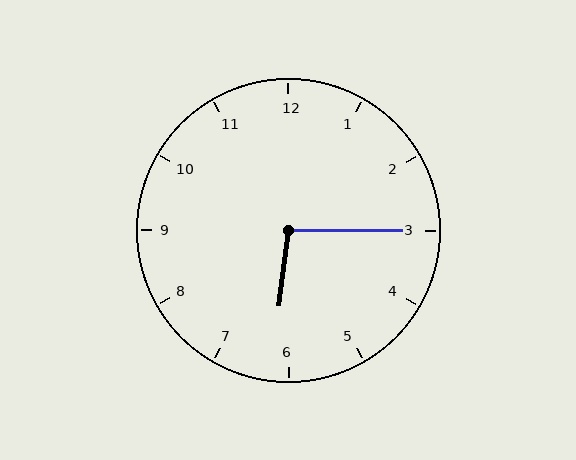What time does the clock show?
6:15.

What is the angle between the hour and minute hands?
Approximately 98 degrees.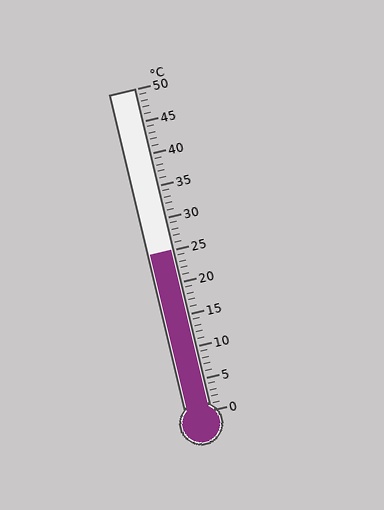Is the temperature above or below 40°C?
The temperature is below 40°C.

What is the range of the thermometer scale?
The thermometer scale ranges from 0°C to 50°C.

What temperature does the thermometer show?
The thermometer shows approximately 25°C.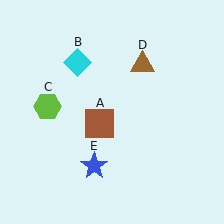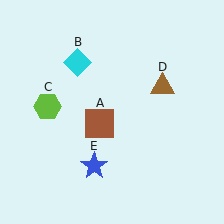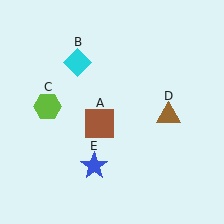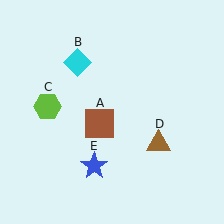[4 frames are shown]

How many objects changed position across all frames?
1 object changed position: brown triangle (object D).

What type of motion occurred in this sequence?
The brown triangle (object D) rotated clockwise around the center of the scene.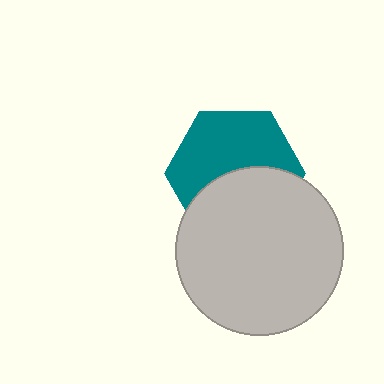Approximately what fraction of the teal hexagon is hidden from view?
Roughly 45% of the teal hexagon is hidden behind the light gray circle.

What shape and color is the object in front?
The object in front is a light gray circle.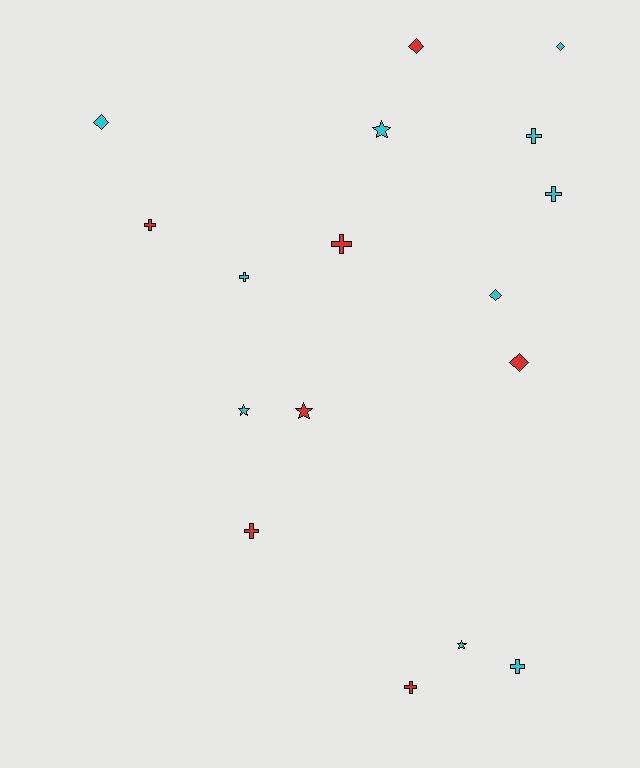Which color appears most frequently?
Cyan, with 10 objects.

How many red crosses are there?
There are 4 red crosses.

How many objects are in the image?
There are 17 objects.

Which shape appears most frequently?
Cross, with 8 objects.